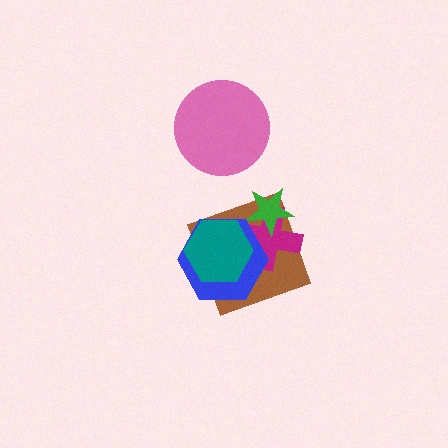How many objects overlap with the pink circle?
0 objects overlap with the pink circle.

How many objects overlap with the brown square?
4 objects overlap with the brown square.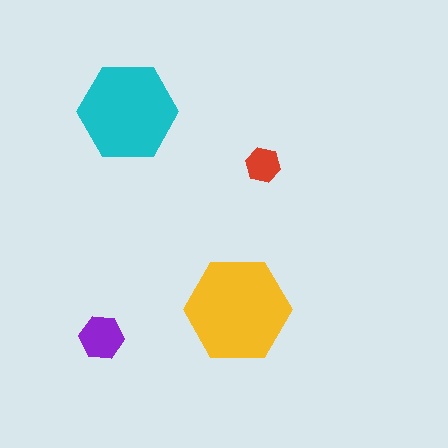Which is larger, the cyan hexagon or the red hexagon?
The cyan one.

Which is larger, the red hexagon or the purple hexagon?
The purple one.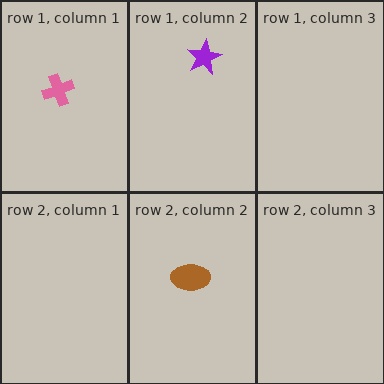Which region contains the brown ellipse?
The row 2, column 2 region.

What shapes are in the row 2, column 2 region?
The brown ellipse.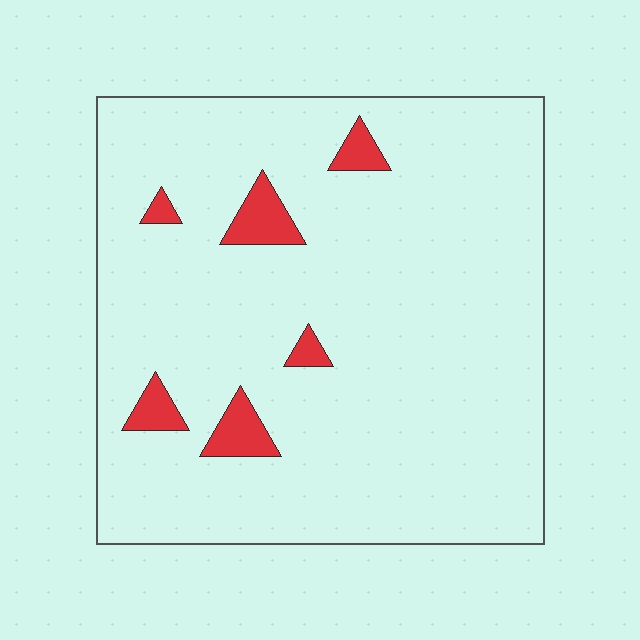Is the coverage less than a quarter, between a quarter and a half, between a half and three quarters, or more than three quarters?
Less than a quarter.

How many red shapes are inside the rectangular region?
6.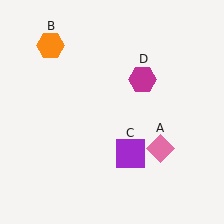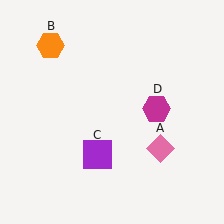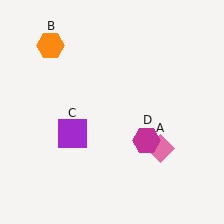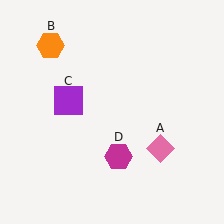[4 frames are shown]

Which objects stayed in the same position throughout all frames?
Pink diamond (object A) and orange hexagon (object B) remained stationary.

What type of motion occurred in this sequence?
The purple square (object C), magenta hexagon (object D) rotated clockwise around the center of the scene.